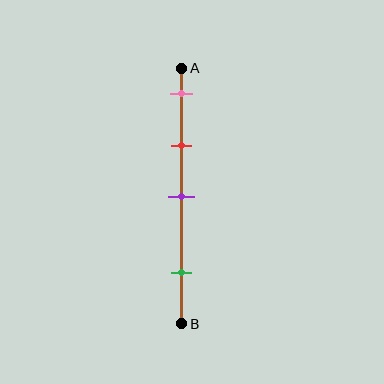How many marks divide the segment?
There are 4 marks dividing the segment.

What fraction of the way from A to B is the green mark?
The green mark is approximately 80% (0.8) of the way from A to B.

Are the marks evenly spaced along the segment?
No, the marks are not evenly spaced.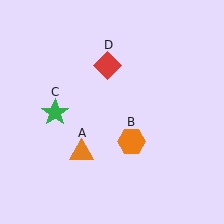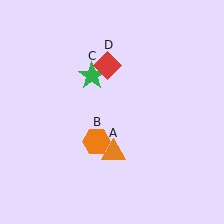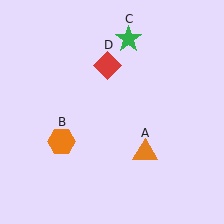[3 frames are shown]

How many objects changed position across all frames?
3 objects changed position: orange triangle (object A), orange hexagon (object B), green star (object C).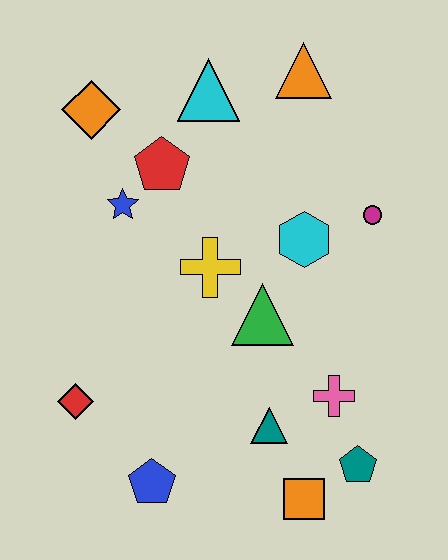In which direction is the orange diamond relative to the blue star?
The orange diamond is above the blue star.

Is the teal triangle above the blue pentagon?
Yes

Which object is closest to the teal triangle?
The pink cross is closest to the teal triangle.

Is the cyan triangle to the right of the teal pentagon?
No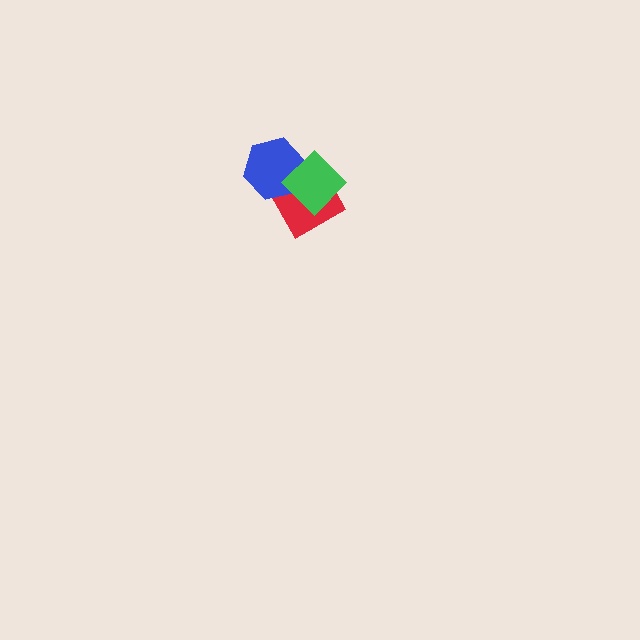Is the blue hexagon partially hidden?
Yes, it is partially covered by another shape.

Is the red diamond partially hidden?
Yes, it is partially covered by another shape.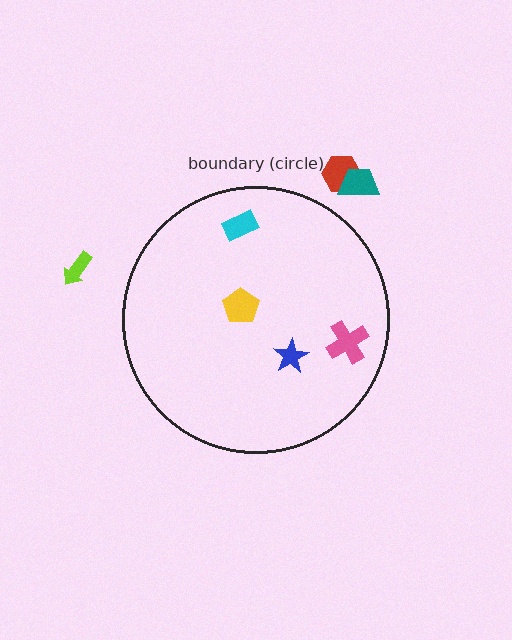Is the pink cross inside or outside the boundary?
Inside.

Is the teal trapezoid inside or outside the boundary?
Outside.